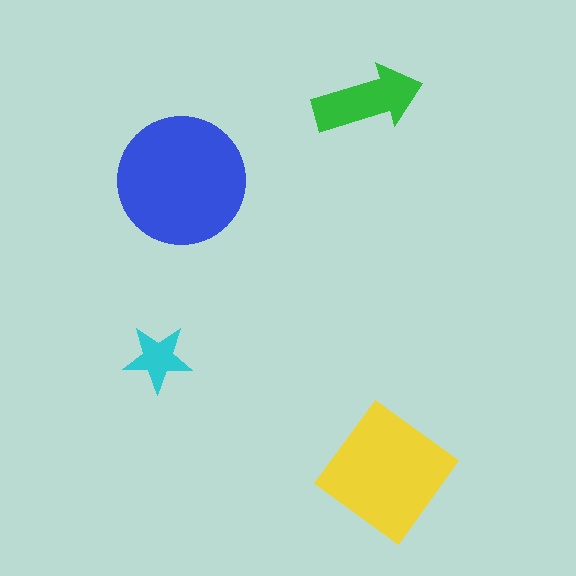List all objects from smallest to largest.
The cyan star, the green arrow, the yellow diamond, the blue circle.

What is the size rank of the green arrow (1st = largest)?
3rd.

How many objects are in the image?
There are 4 objects in the image.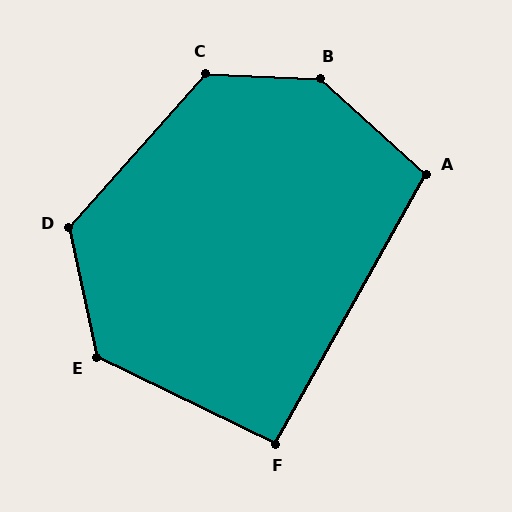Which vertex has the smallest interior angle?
F, at approximately 93 degrees.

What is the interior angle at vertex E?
Approximately 128 degrees (obtuse).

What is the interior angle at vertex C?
Approximately 129 degrees (obtuse).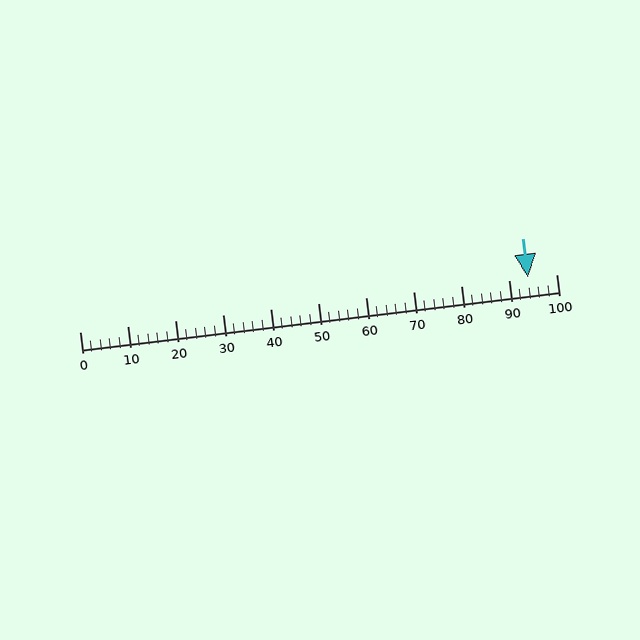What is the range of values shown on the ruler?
The ruler shows values from 0 to 100.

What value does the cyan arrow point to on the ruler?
The cyan arrow points to approximately 94.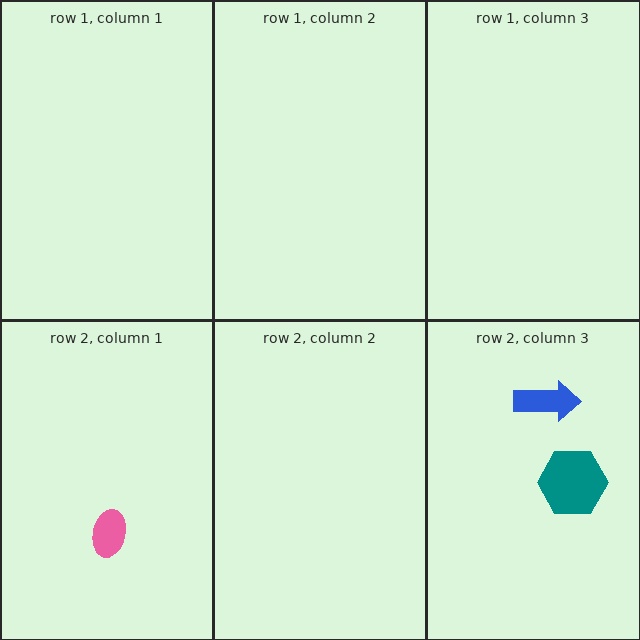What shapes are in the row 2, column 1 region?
The pink ellipse.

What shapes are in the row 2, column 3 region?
The teal hexagon, the blue arrow.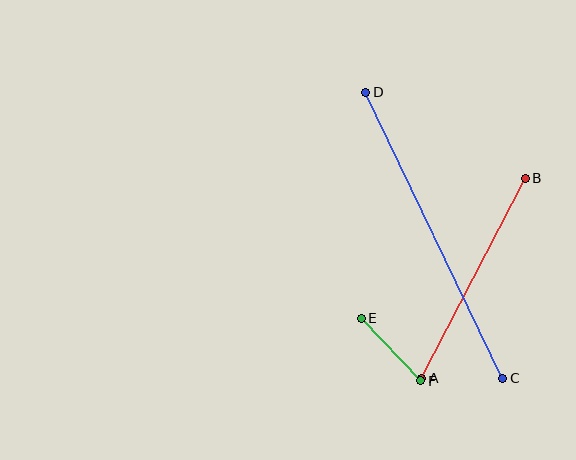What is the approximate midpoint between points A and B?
The midpoint is at approximately (474, 278) pixels.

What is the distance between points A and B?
The distance is approximately 225 pixels.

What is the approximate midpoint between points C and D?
The midpoint is at approximately (434, 235) pixels.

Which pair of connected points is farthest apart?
Points C and D are farthest apart.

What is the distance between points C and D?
The distance is approximately 317 pixels.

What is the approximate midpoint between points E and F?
The midpoint is at approximately (391, 349) pixels.